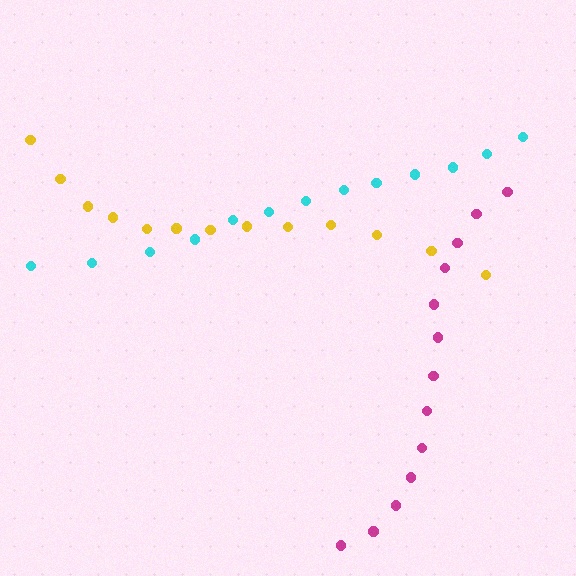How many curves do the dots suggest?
There are 3 distinct paths.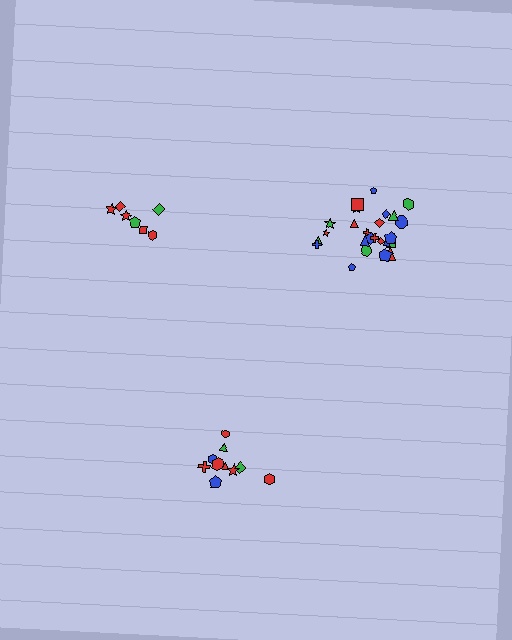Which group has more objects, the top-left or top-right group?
The top-right group.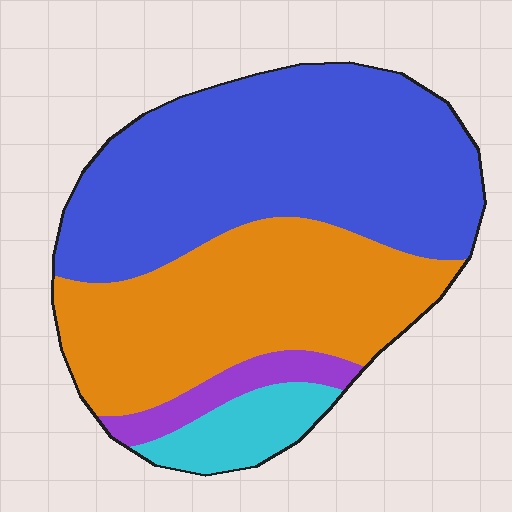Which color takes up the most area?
Blue, at roughly 50%.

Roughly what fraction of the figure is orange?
Orange covers 36% of the figure.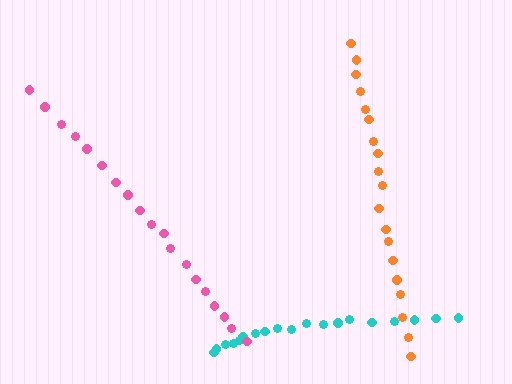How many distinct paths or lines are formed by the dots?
There are 3 distinct paths.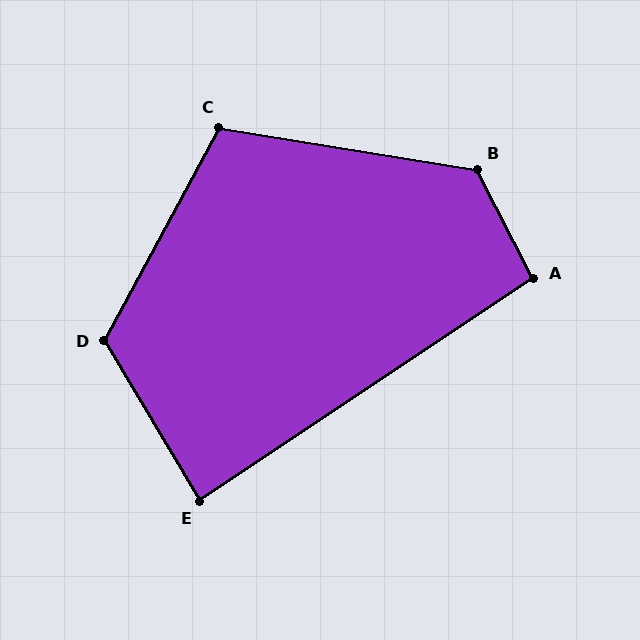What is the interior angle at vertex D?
Approximately 121 degrees (obtuse).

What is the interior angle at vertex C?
Approximately 109 degrees (obtuse).